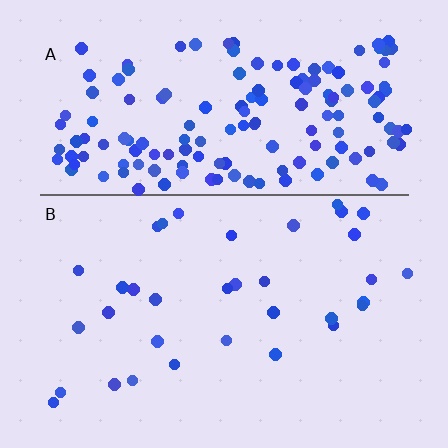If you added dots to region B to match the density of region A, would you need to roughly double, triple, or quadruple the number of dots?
Approximately quadruple.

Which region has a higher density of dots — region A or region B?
A (the top).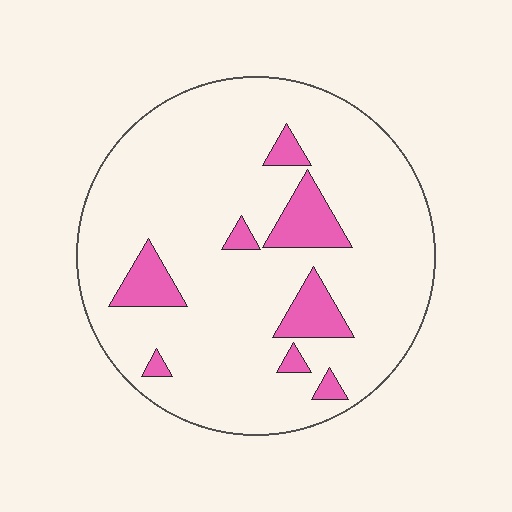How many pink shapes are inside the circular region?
8.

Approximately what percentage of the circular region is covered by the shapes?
Approximately 15%.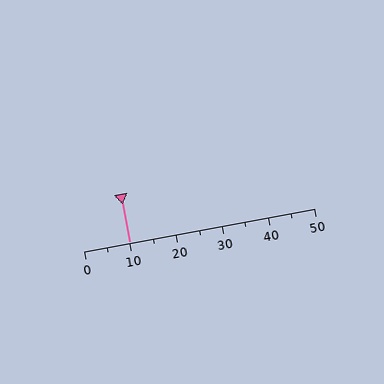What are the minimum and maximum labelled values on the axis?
The axis runs from 0 to 50.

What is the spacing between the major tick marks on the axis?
The major ticks are spaced 10 apart.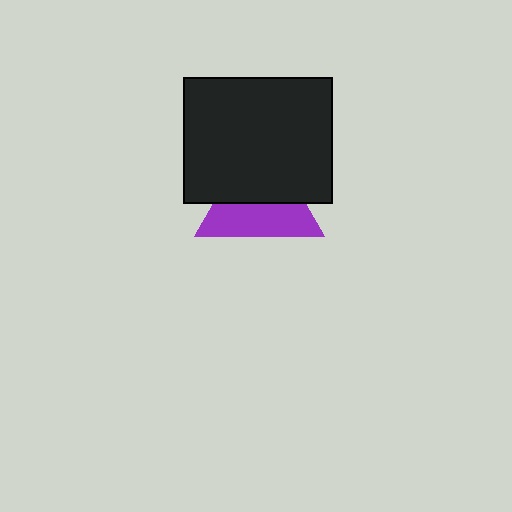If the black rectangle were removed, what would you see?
You would see the complete purple triangle.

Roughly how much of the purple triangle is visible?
About half of it is visible (roughly 50%).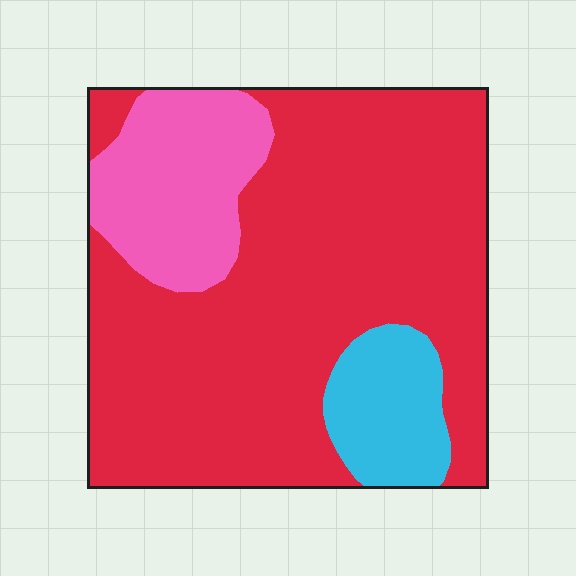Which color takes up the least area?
Cyan, at roughly 10%.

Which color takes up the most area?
Red, at roughly 70%.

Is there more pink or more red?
Red.